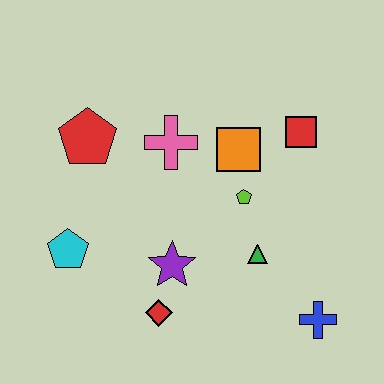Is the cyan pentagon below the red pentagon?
Yes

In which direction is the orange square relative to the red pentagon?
The orange square is to the right of the red pentagon.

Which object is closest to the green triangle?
The lime pentagon is closest to the green triangle.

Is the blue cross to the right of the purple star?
Yes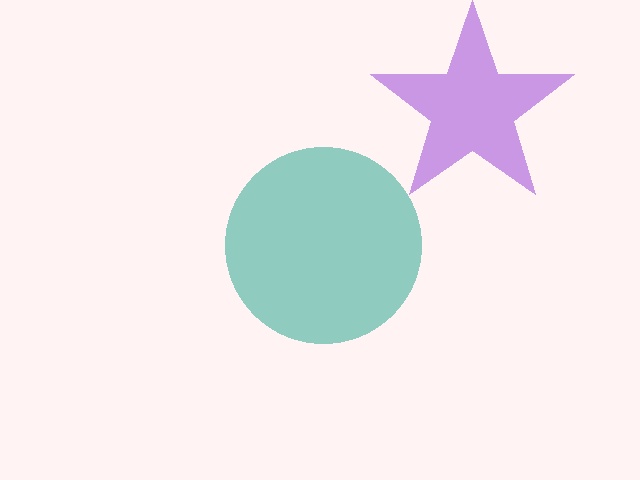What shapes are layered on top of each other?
The layered shapes are: a purple star, a teal circle.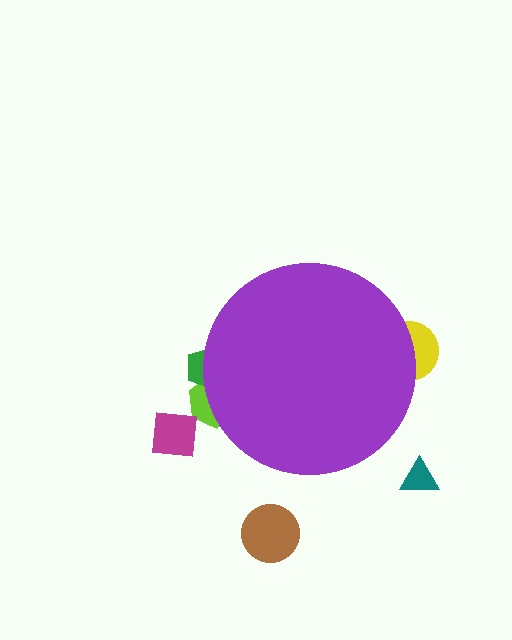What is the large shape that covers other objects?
A purple circle.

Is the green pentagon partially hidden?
Yes, the green pentagon is partially hidden behind the purple circle.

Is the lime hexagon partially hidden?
Yes, the lime hexagon is partially hidden behind the purple circle.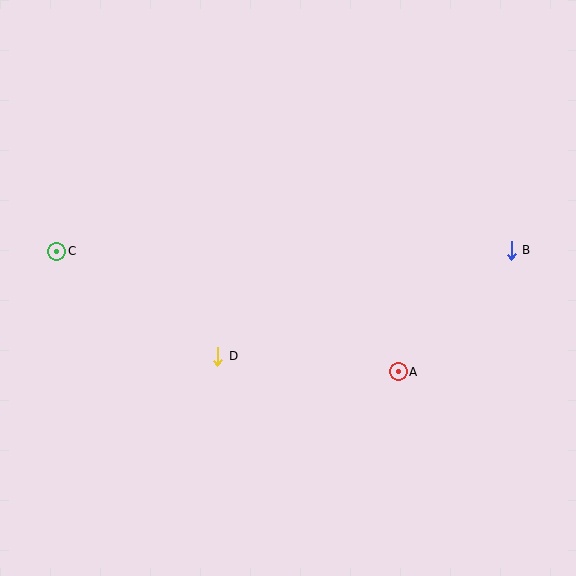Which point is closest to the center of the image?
Point D at (218, 356) is closest to the center.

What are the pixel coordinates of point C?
Point C is at (57, 251).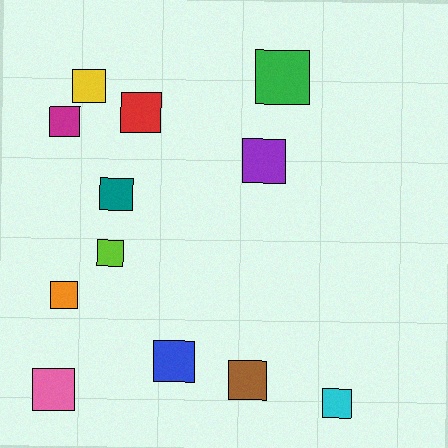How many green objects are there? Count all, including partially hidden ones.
There is 1 green object.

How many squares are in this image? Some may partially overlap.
There are 12 squares.